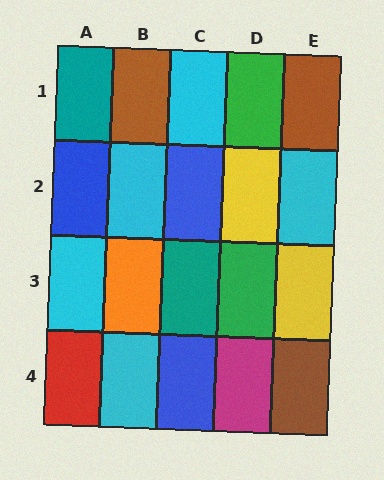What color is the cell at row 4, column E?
Brown.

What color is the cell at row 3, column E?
Yellow.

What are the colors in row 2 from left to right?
Blue, cyan, blue, yellow, cyan.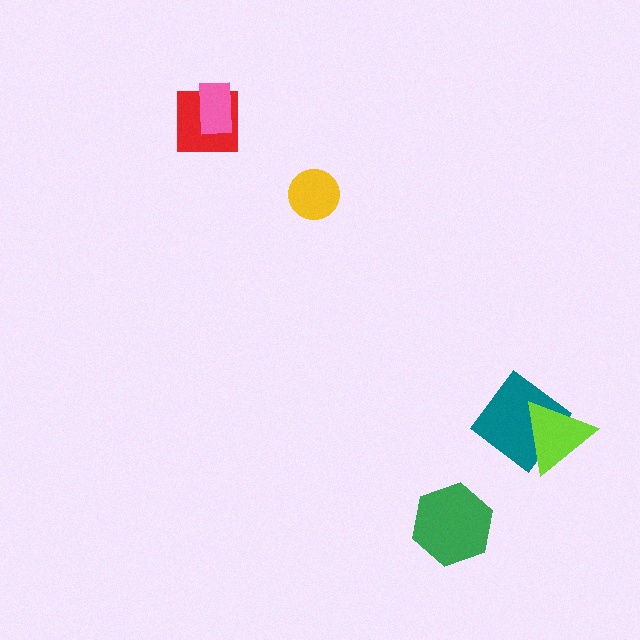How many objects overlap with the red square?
1 object overlaps with the red square.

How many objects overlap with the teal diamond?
1 object overlaps with the teal diamond.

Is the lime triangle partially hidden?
No, no other shape covers it.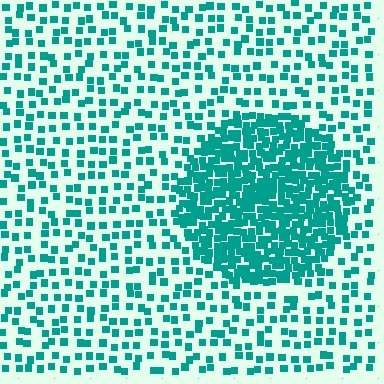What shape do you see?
I see a circle.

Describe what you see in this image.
The image contains small teal elements arranged at two different densities. A circle-shaped region is visible where the elements are more densely packed than the surrounding area.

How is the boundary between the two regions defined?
The boundary is defined by a change in element density (approximately 2.9x ratio). All elements are the same color, size, and shape.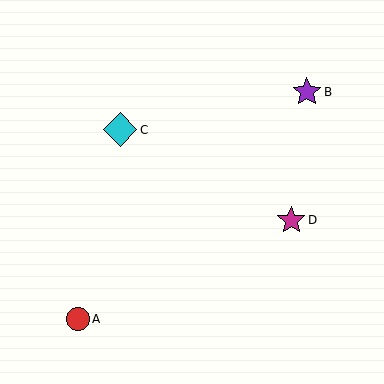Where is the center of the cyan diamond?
The center of the cyan diamond is at (120, 130).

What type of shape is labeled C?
Shape C is a cyan diamond.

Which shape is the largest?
The cyan diamond (labeled C) is the largest.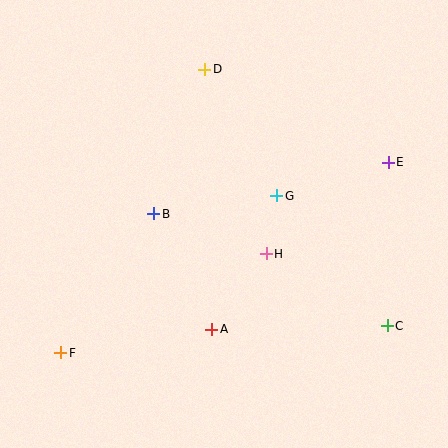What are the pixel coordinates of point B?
Point B is at (154, 214).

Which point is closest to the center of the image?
Point H at (266, 254) is closest to the center.